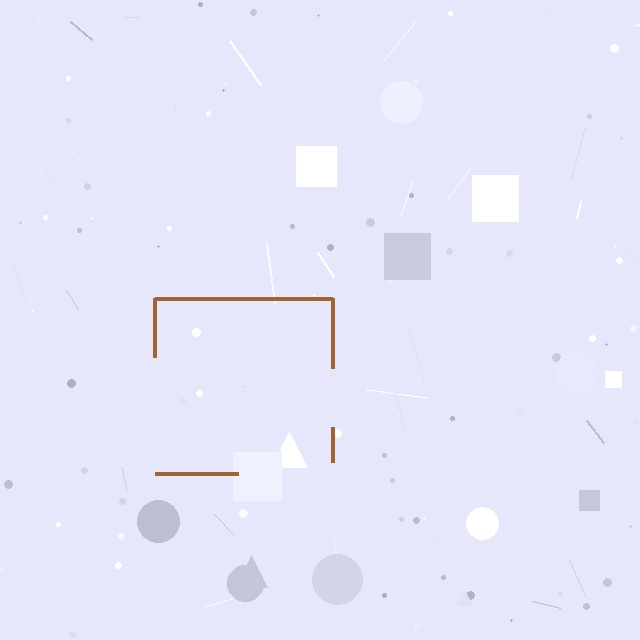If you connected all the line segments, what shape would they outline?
They would outline a square.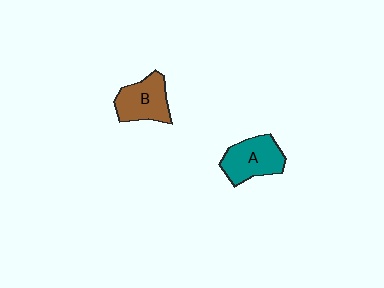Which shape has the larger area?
Shape A (teal).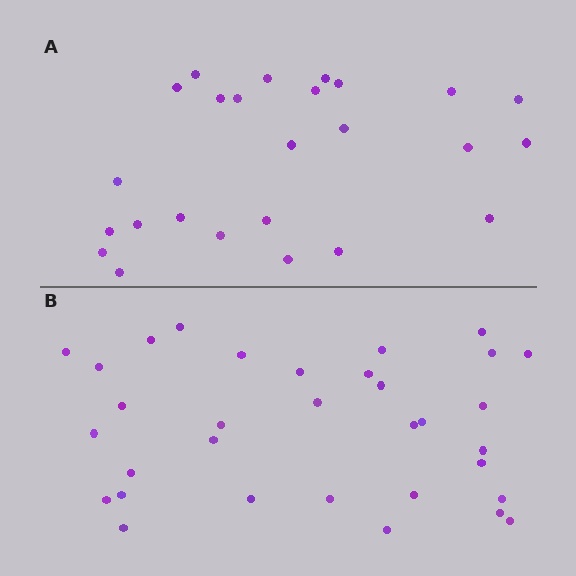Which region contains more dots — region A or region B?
Region B (the bottom region) has more dots.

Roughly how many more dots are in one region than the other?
Region B has roughly 8 or so more dots than region A.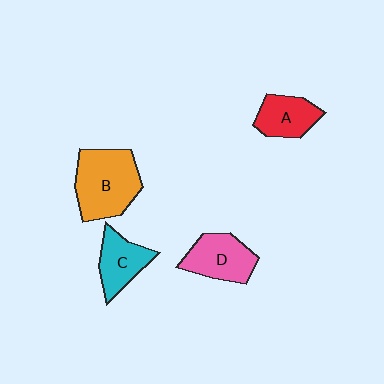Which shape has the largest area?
Shape B (orange).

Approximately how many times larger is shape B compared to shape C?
Approximately 1.7 times.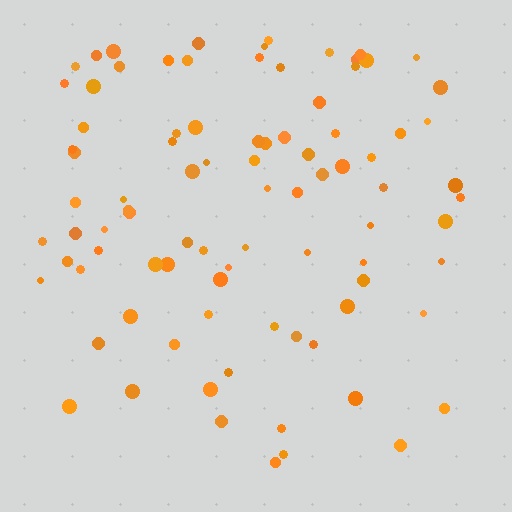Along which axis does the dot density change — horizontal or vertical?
Vertical.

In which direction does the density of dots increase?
From bottom to top, with the top side densest.